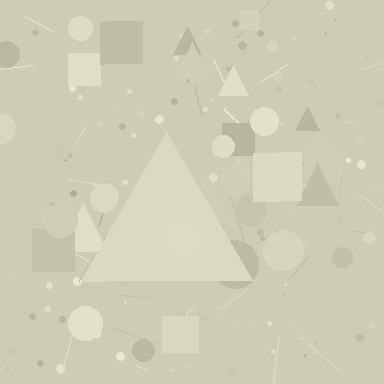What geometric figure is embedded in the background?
A triangle is embedded in the background.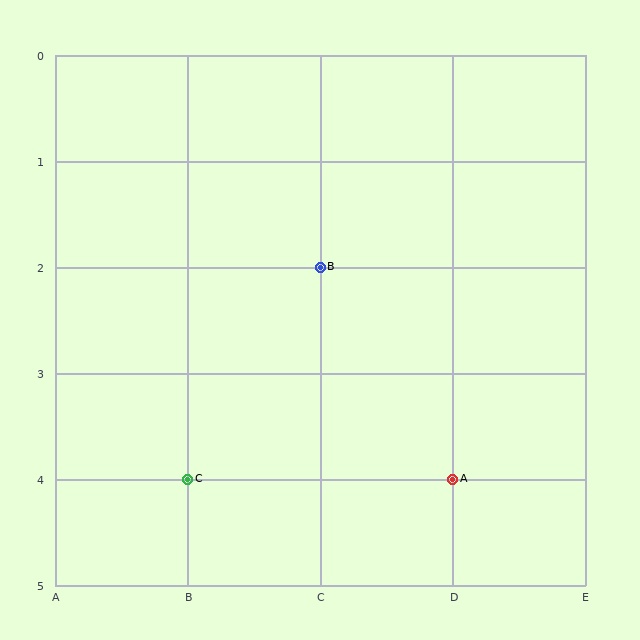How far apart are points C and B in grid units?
Points C and B are 1 column and 2 rows apart (about 2.2 grid units diagonally).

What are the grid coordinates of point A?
Point A is at grid coordinates (D, 4).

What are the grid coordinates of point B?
Point B is at grid coordinates (C, 2).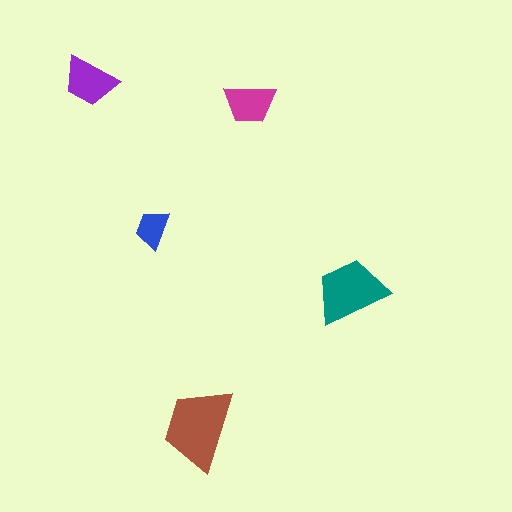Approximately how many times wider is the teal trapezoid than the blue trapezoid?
About 2 times wider.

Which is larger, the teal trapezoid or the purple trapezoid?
The teal one.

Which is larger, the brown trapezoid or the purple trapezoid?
The brown one.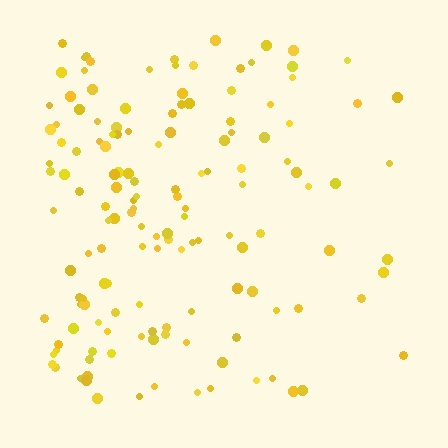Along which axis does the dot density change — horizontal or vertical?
Horizontal.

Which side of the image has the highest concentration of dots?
The left.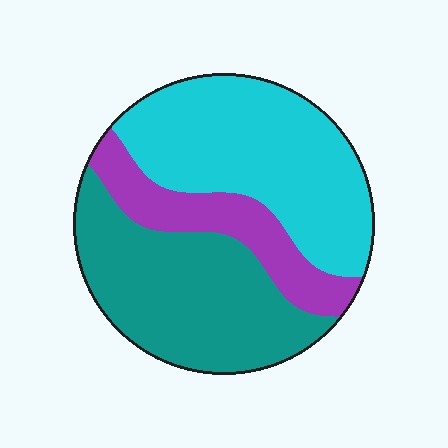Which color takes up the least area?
Purple, at roughly 20%.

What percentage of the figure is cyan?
Cyan covers 42% of the figure.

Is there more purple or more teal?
Teal.